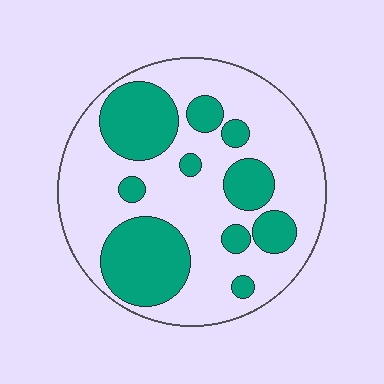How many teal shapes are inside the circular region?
10.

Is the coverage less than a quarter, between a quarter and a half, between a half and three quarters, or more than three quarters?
Between a quarter and a half.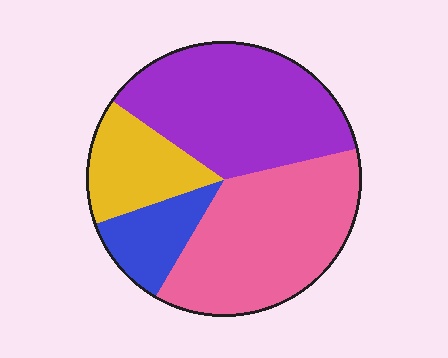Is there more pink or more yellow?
Pink.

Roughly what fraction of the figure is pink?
Pink takes up about three eighths (3/8) of the figure.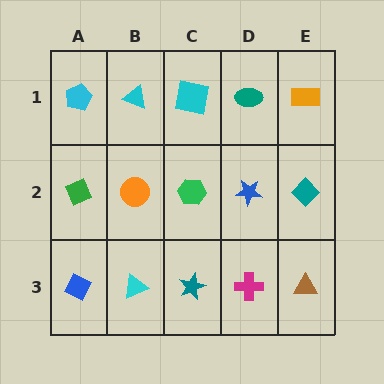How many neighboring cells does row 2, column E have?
3.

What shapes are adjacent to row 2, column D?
A teal ellipse (row 1, column D), a magenta cross (row 3, column D), a green hexagon (row 2, column C), a teal diamond (row 2, column E).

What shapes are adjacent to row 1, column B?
An orange circle (row 2, column B), a cyan pentagon (row 1, column A), a cyan square (row 1, column C).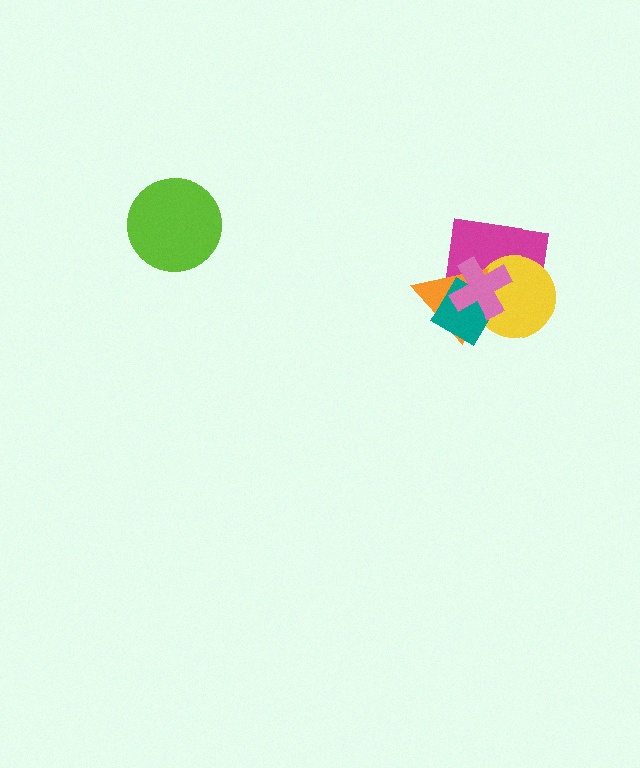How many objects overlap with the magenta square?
4 objects overlap with the magenta square.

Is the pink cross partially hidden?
No, no other shape covers it.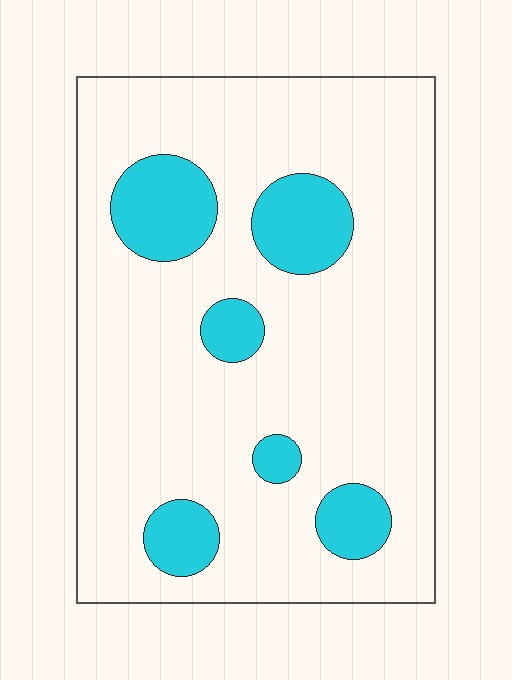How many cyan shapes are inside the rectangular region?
6.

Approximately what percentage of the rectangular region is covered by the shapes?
Approximately 15%.